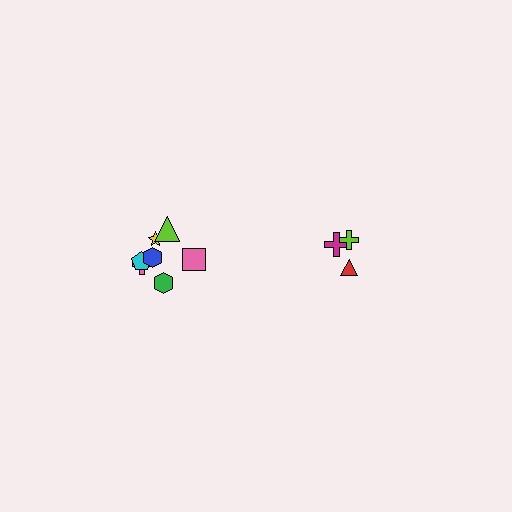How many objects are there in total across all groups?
There are 10 objects.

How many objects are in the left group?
There are 7 objects.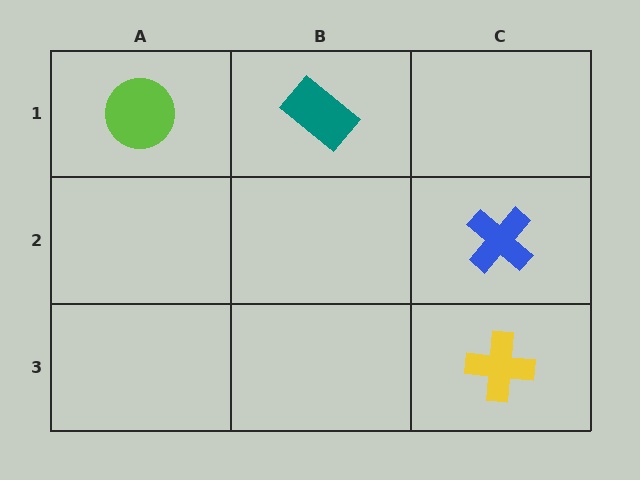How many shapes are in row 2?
1 shape.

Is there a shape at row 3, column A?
No, that cell is empty.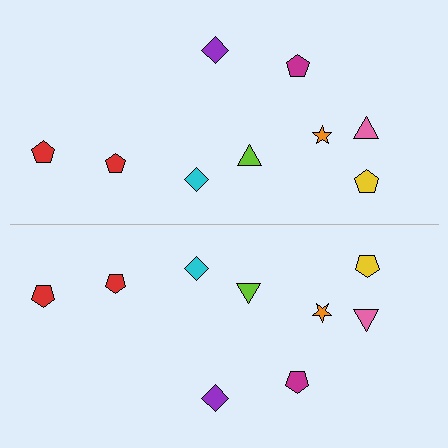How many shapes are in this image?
There are 18 shapes in this image.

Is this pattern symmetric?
Yes, this pattern has bilateral (reflection) symmetry.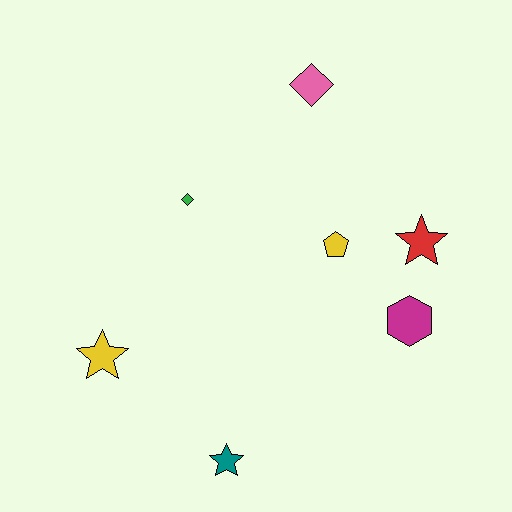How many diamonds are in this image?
There are 2 diamonds.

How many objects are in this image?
There are 7 objects.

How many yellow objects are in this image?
There are 2 yellow objects.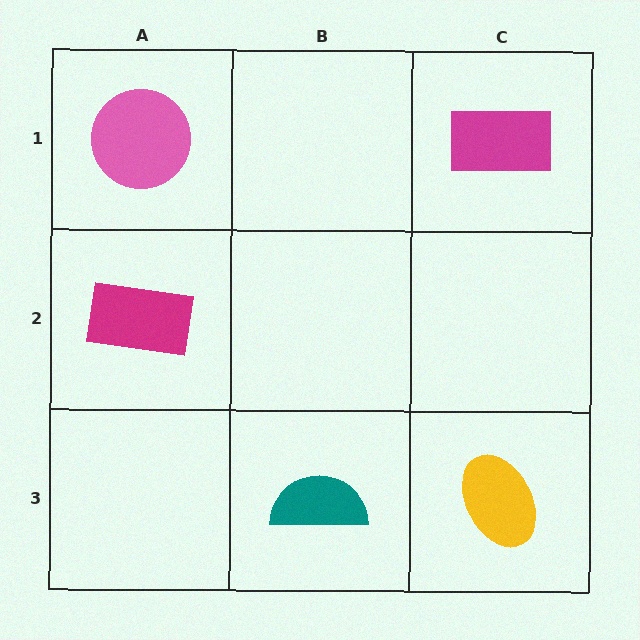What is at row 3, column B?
A teal semicircle.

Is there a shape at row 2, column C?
No, that cell is empty.